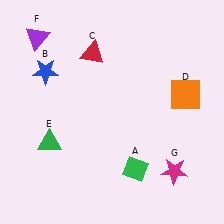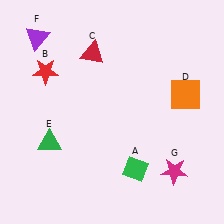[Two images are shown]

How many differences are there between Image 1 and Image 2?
There is 1 difference between the two images.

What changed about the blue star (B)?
In Image 1, B is blue. In Image 2, it changed to red.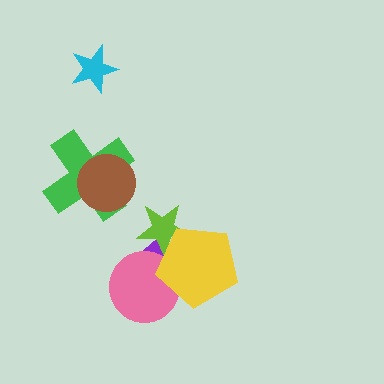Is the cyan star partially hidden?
No, no other shape covers it.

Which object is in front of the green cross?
The brown circle is in front of the green cross.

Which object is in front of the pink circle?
The yellow pentagon is in front of the pink circle.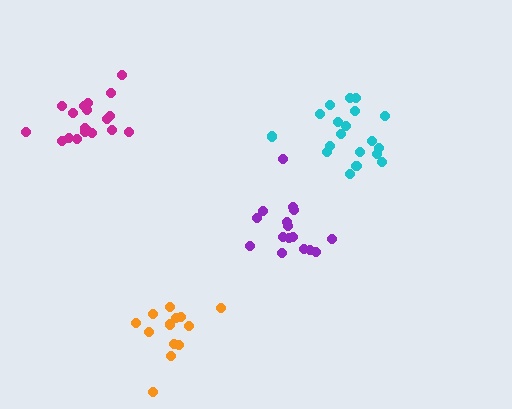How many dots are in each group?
Group 1: 19 dots, Group 2: 13 dots, Group 3: 19 dots, Group 4: 16 dots (67 total).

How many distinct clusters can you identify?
There are 4 distinct clusters.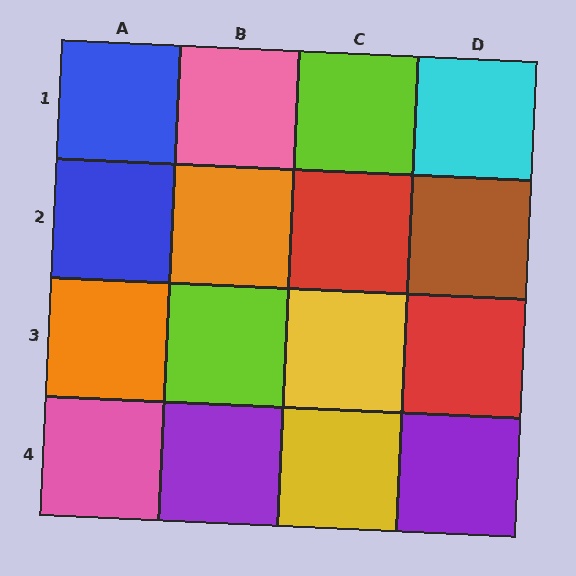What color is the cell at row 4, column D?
Purple.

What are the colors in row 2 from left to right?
Blue, orange, red, brown.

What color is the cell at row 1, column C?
Lime.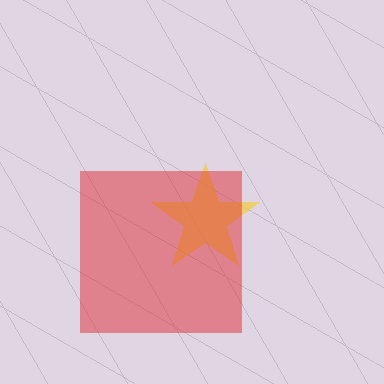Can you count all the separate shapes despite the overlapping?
Yes, there are 2 separate shapes.